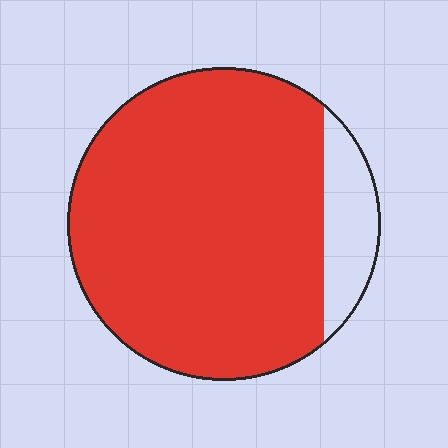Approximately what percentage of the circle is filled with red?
Approximately 90%.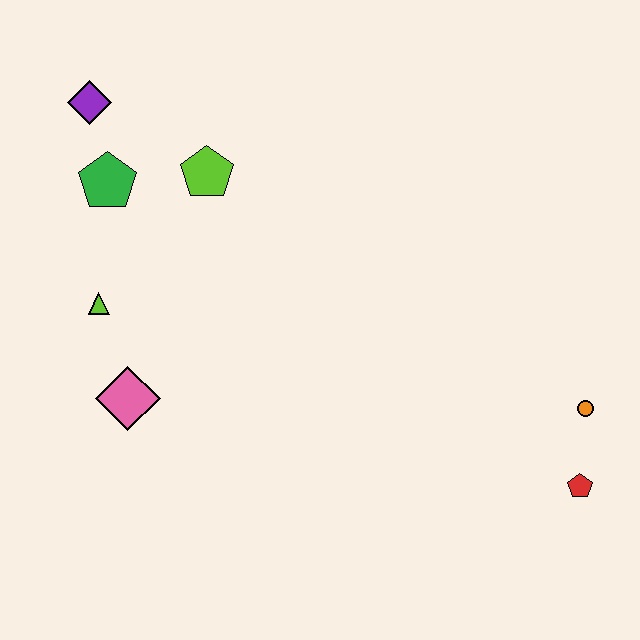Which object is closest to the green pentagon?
The purple diamond is closest to the green pentagon.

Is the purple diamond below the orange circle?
No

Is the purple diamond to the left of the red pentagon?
Yes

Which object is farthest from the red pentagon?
The purple diamond is farthest from the red pentagon.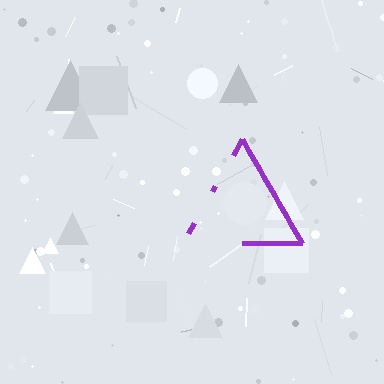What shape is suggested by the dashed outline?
The dashed outline suggests a triangle.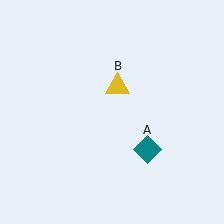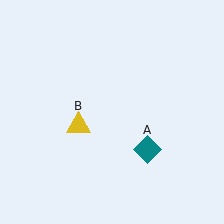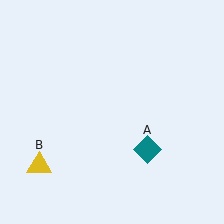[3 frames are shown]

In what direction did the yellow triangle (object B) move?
The yellow triangle (object B) moved down and to the left.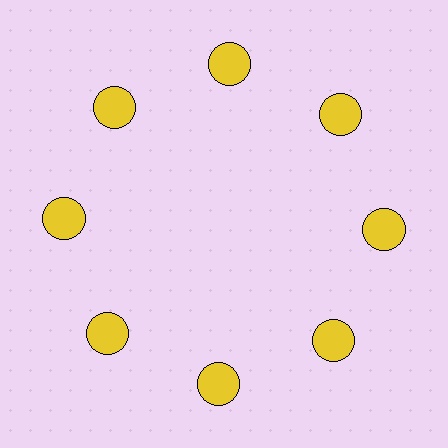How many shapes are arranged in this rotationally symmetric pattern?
There are 8 shapes, arranged in 8 groups of 1.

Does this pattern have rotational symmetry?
Yes, this pattern has 8-fold rotational symmetry. It looks the same after rotating 45 degrees around the center.